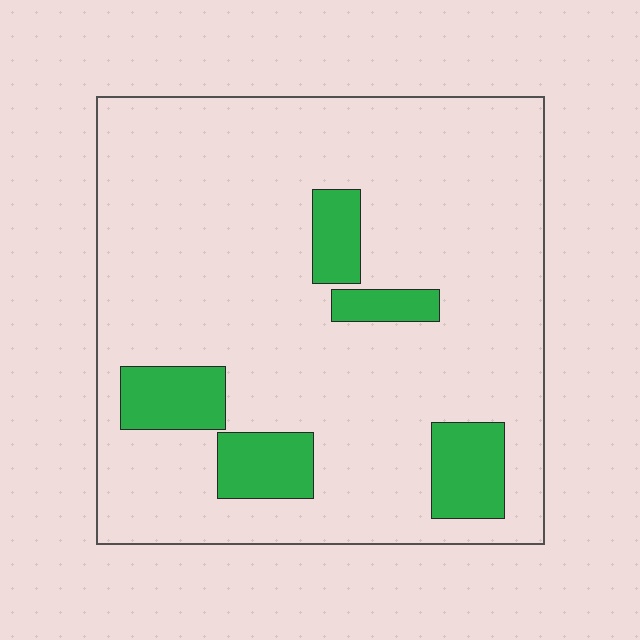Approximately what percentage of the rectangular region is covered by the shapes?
Approximately 15%.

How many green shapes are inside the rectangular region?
5.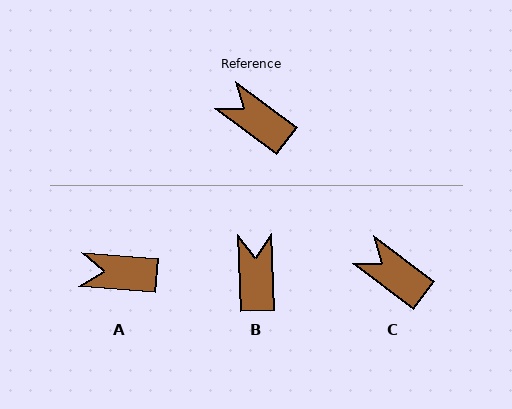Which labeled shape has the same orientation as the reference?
C.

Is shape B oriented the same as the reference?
No, it is off by about 50 degrees.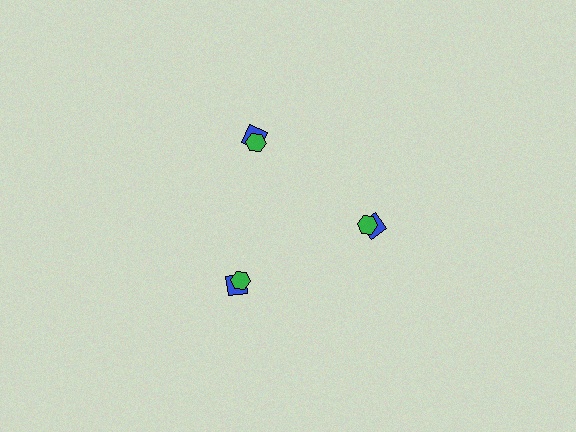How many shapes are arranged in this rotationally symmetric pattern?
There are 6 shapes, arranged in 3 groups of 2.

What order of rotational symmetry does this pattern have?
This pattern has 3-fold rotational symmetry.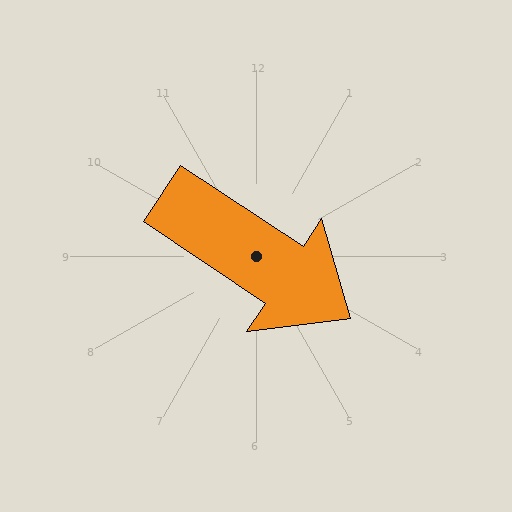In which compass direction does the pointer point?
Southeast.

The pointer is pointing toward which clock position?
Roughly 4 o'clock.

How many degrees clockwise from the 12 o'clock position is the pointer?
Approximately 124 degrees.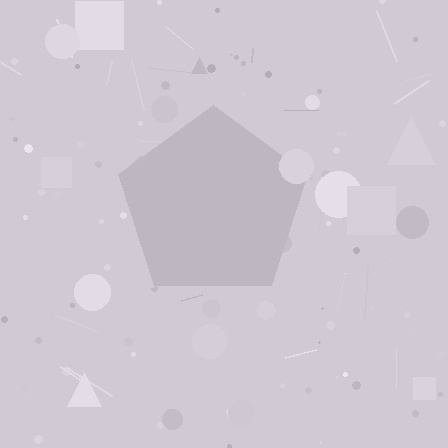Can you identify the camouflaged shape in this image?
The camouflaged shape is a pentagon.